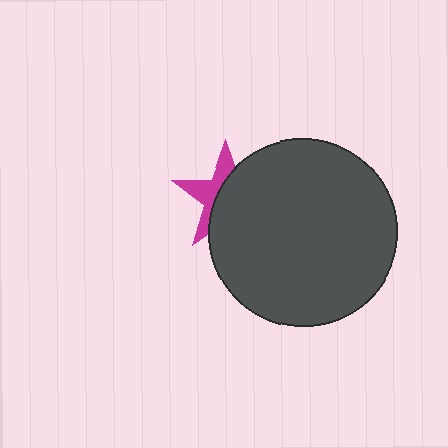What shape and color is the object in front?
The object in front is a dark gray circle.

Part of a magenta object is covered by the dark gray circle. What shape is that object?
It is a star.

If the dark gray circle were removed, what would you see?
You would see the complete magenta star.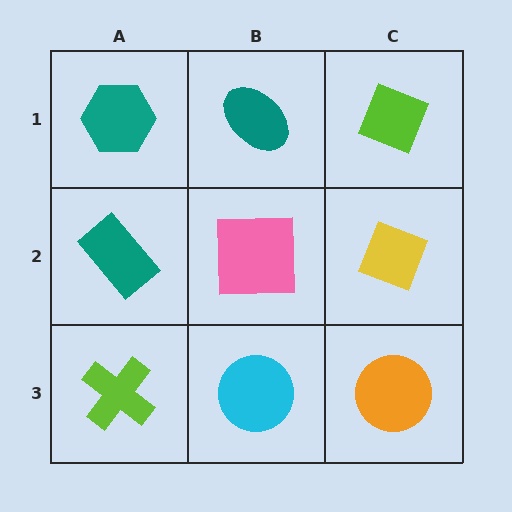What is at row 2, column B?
A pink square.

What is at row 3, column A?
A lime cross.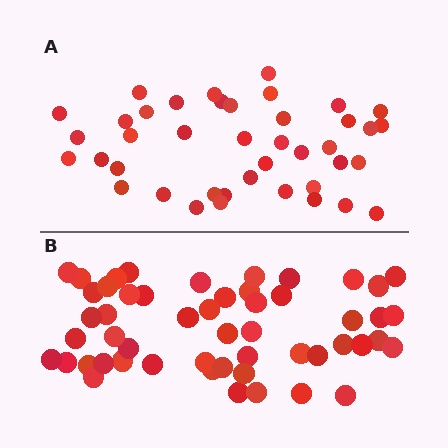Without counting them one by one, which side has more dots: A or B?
Region B (the bottom region) has more dots.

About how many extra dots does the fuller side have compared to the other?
Region B has roughly 12 or so more dots than region A.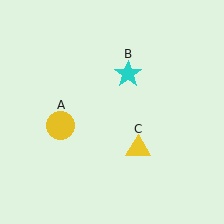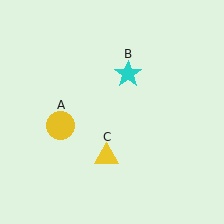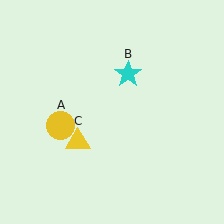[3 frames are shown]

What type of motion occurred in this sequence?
The yellow triangle (object C) rotated clockwise around the center of the scene.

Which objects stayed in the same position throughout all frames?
Yellow circle (object A) and cyan star (object B) remained stationary.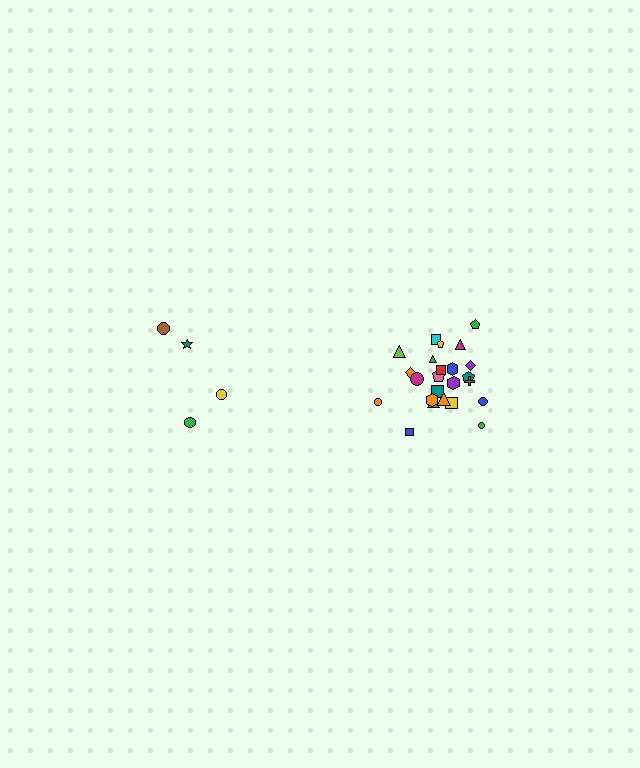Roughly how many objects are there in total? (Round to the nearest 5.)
Roughly 30 objects in total.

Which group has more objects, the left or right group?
The right group.